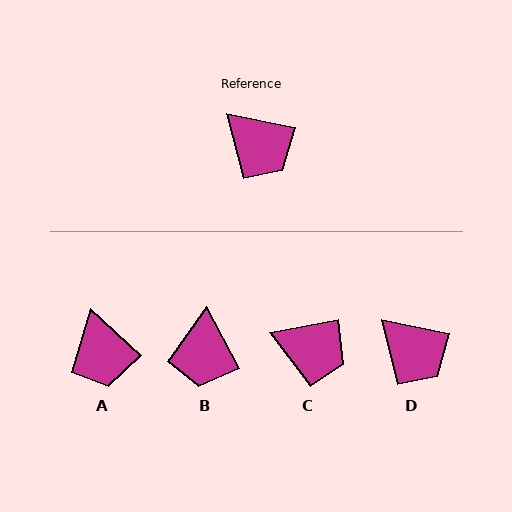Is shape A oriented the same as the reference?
No, it is off by about 31 degrees.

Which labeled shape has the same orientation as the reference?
D.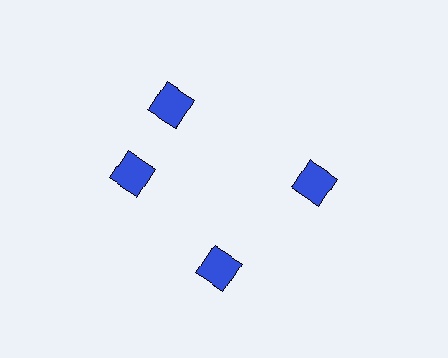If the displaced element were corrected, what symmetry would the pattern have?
It would have 4-fold rotational symmetry — the pattern would map onto itself every 90 degrees.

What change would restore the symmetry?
The symmetry would be restored by rotating it back into even spacing with its neighbors so that all 4 diamonds sit at equal angles and equal distance from the center.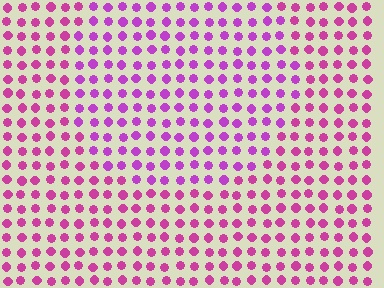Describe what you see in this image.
The image is filled with small magenta elements in a uniform arrangement. A circle-shaped region is visible where the elements are tinted to a slightly different hue, forming a subtle color boundary.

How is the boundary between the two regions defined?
The boundary is defined purely by a slight shift in hue (about 25 degrees). Spacing, size, and orientation are identical on both sides.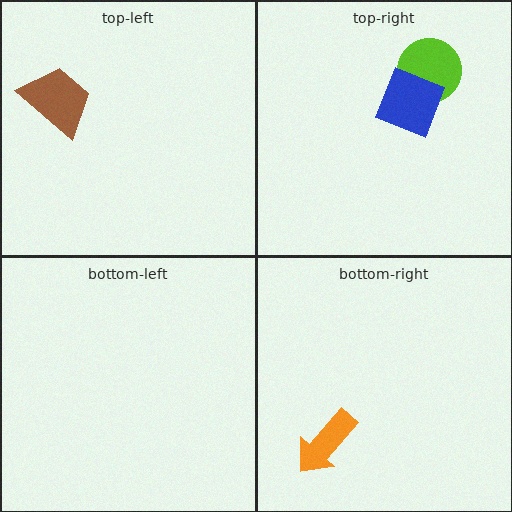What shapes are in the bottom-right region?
The orange arrow.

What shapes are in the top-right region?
The lime circle, the blue diamond.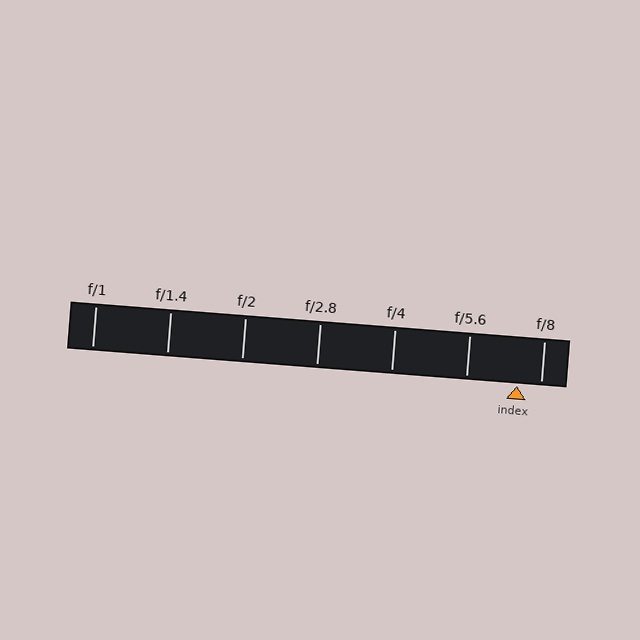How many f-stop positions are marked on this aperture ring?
There are 7 f-stop positions marked.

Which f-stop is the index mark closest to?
The index mark is closest to f/8.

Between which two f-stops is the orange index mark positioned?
The index mark is between f/5.6 and f/8.